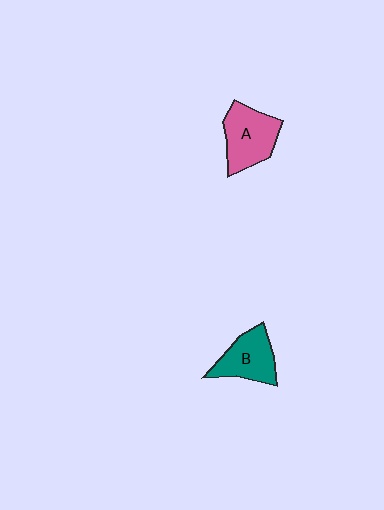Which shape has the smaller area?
Shape B (teal).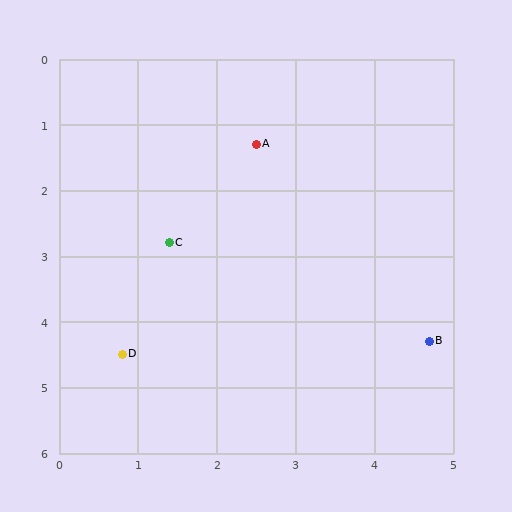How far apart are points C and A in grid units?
Points C and A are about 1.9 grid units apart.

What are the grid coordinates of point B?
Point B is at approximately (4.7, 4.3).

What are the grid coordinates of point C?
Point C is at approximately (1.4, 2.8).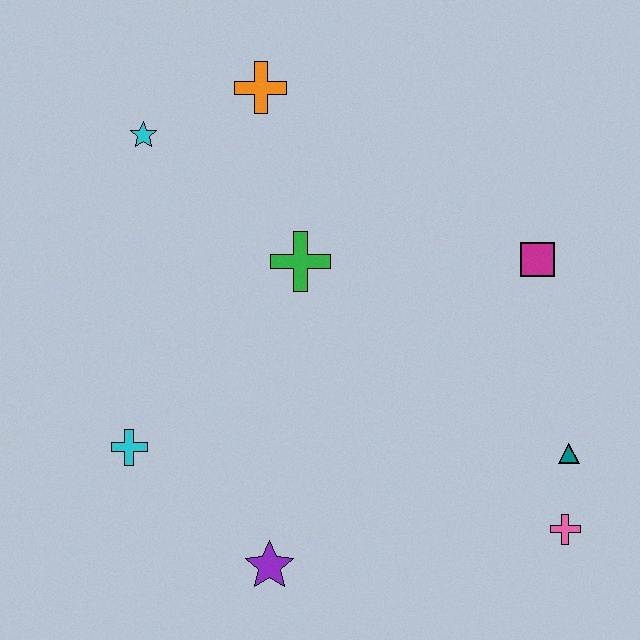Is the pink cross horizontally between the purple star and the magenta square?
No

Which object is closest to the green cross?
The orange cross is closest to the green cross.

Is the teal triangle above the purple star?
Yes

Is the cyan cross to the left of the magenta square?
Yes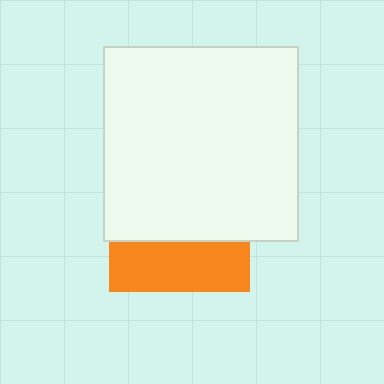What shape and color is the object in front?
The object in front is a white square.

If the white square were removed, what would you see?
You would see the complete orange square.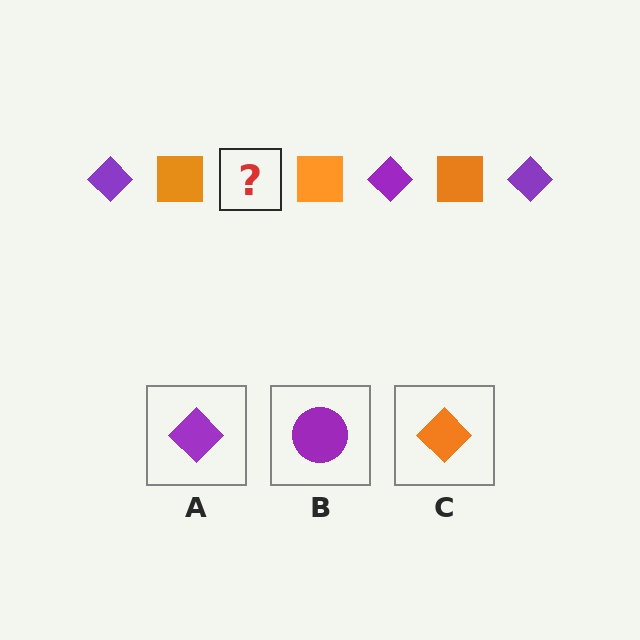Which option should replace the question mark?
Option A.